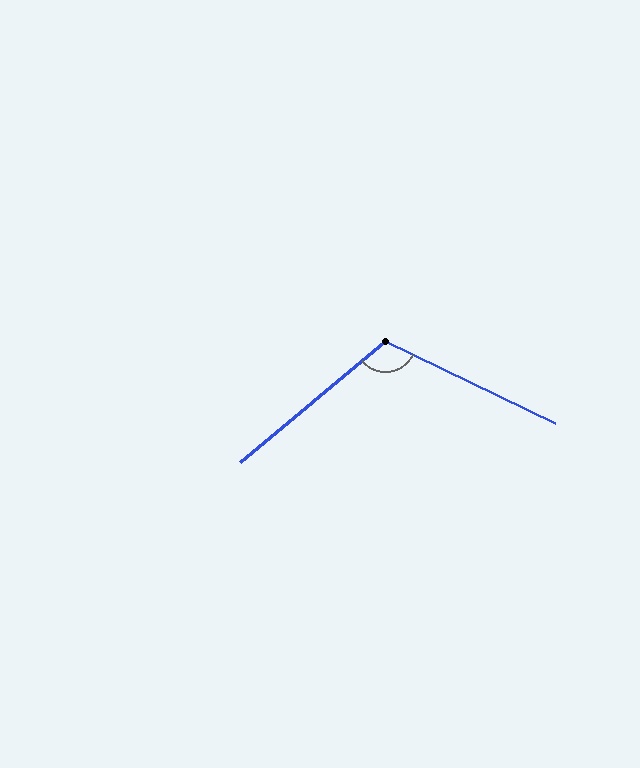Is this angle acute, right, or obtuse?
It is obtuse.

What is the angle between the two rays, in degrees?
Approximately 114 degrees.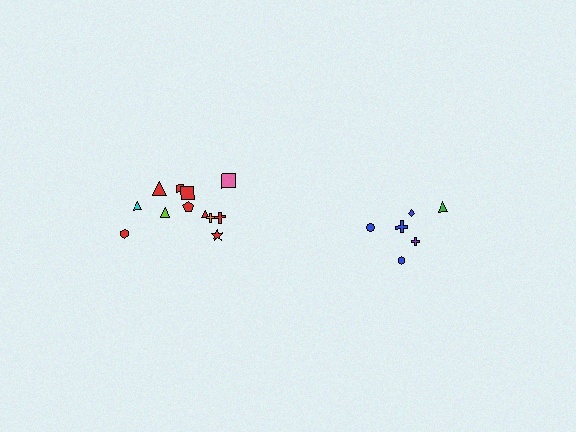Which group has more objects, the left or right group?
The left group.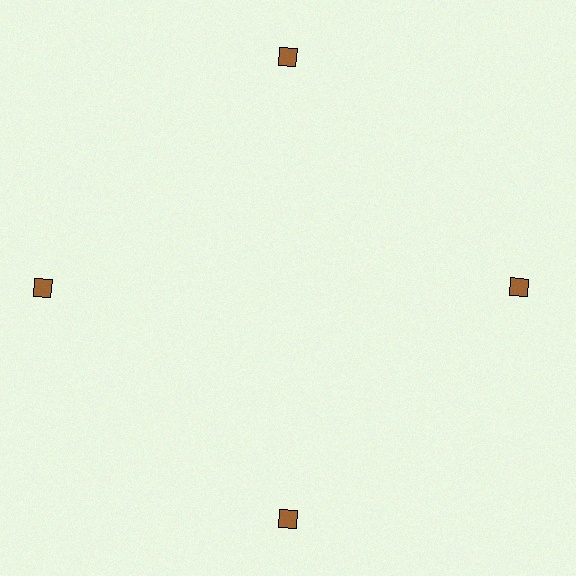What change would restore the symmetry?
The symmetry would be restored by moving it inward, back onto the ring so that all 4 diamonds sit at equal angles and equal distance from the center.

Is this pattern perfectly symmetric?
No. The 4 brown diamonds are arranged in a ring, but one element near the 9 o'clock position is pushed outward from the center, breaking the 4-fold rotational symmetry.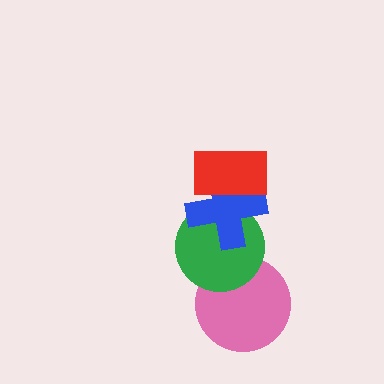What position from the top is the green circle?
The green circle is 3rd from the top.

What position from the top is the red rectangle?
The red rectangle is 1st from the top.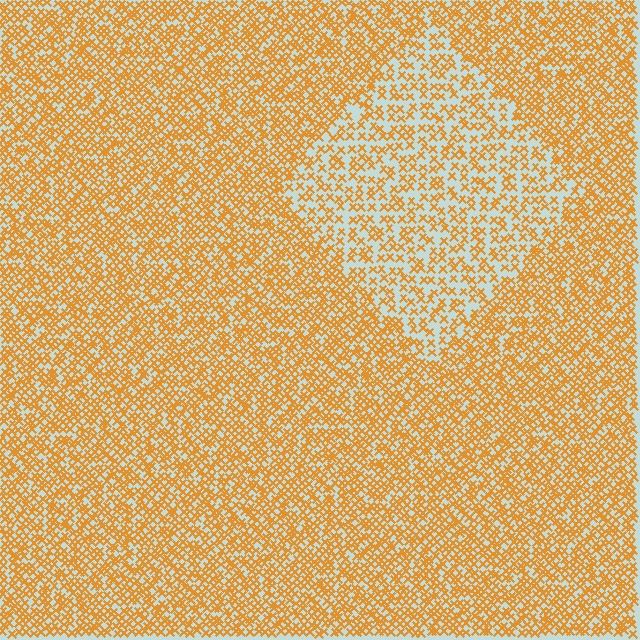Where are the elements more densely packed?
The elements are more densely packed outside the diamond boundary.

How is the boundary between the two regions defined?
The boundary is defined by a change in element density (approximately 1.9x ratio). All elements are the same color, size, and shape.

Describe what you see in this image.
The image contains small orange elements arranged at two different densities. A diamond-shaped region is visible where the elements are less densely packed than the surrounding area.